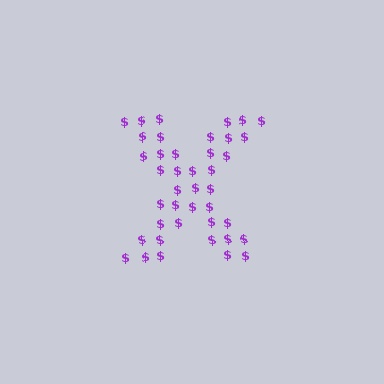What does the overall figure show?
The overall figure shows the letter X.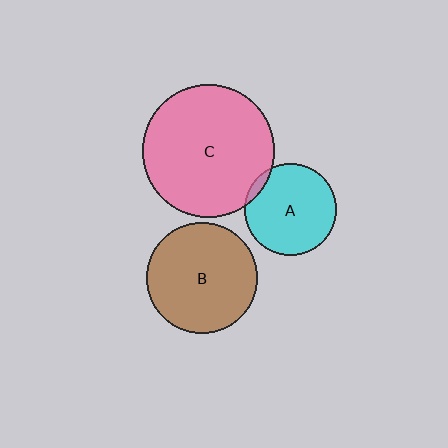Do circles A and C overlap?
Yes.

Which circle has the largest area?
Circle C (pink).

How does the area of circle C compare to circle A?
Approximately 2.1 times.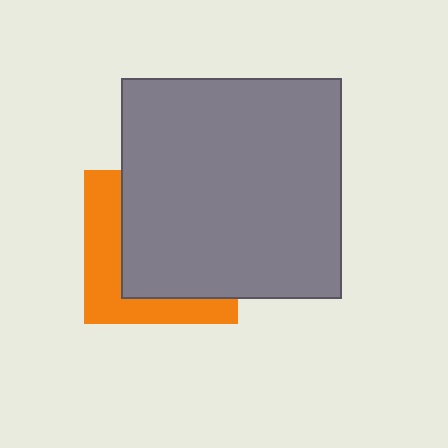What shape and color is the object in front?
The object in front is a gray square.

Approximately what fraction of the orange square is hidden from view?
Roughly 64% of the orange square is hidden behind the gray square.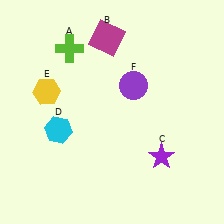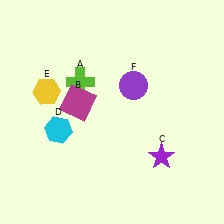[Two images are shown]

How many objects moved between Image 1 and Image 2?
2 objects moved between the two images.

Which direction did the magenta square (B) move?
The magenta square (B) moved down.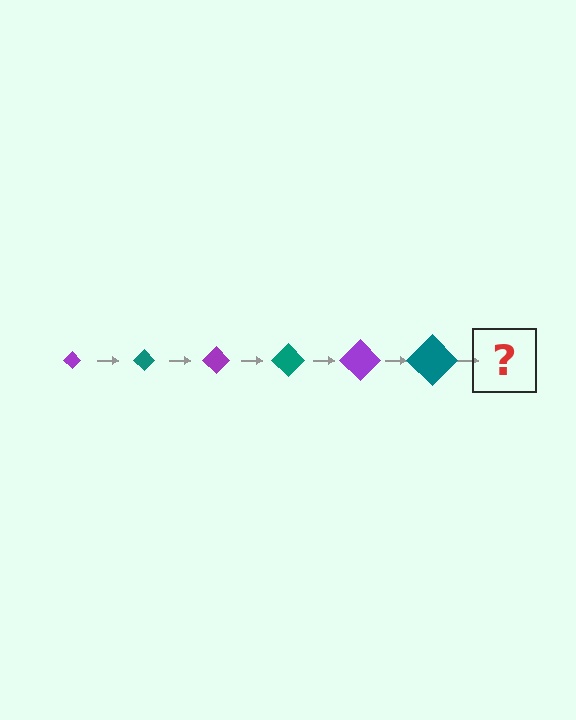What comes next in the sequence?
The next element should be a purple diamond, larger than the previous one.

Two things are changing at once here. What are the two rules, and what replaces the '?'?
The two rules are that the diamond grows larger each step and the color cycles through purple and teal. The '?' should be a purple diamond, larger than the previous one.